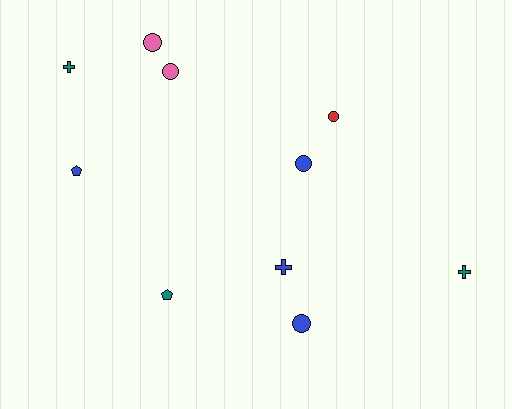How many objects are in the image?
There are 10 objects.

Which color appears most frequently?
Blue, with 4 objects.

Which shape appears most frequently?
Circle, with 5 objects.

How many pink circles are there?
There are 2 pink circles.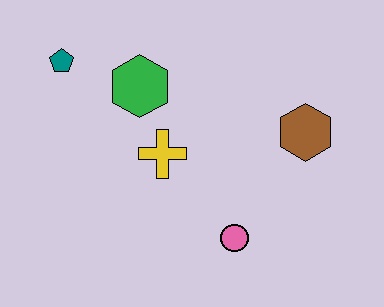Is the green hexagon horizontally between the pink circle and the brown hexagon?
No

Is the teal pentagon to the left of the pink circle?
Yes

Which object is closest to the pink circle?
The yellow cross is closest to the pink circle.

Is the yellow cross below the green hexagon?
Yes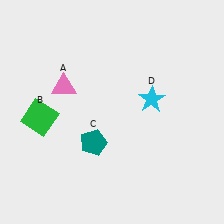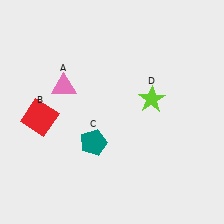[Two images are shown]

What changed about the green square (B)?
In Image 1, B is green. In Image 2, it changed to red.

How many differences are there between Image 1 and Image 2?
There are 2 differences between the two images.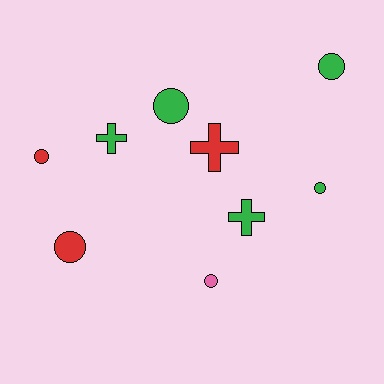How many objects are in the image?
There are 9 objects.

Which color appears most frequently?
Green, with 5 objects.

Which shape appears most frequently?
Circle, with 6 objects.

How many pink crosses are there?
There are no pink crosses.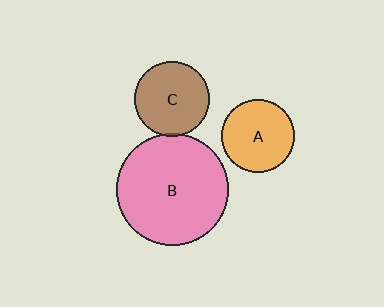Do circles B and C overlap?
Yes.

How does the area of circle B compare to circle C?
Approximately 2.2 times.